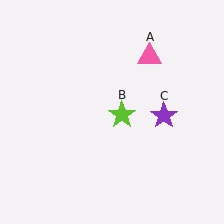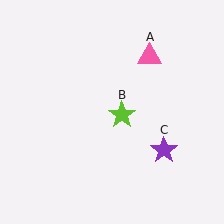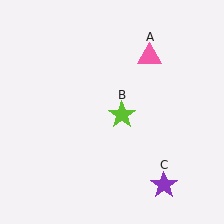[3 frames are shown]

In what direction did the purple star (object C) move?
The purple star (object C) moved down.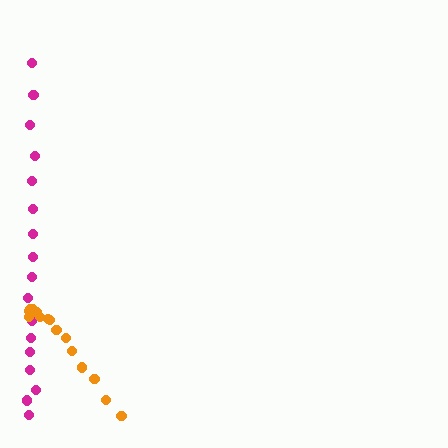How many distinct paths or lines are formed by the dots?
There are 2 distinct paths.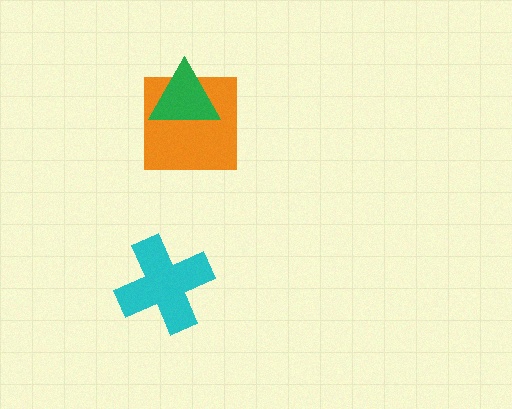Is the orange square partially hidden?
Yes, it is partially covered by another shape.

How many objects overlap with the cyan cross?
0 objects overlap with the cyan cross.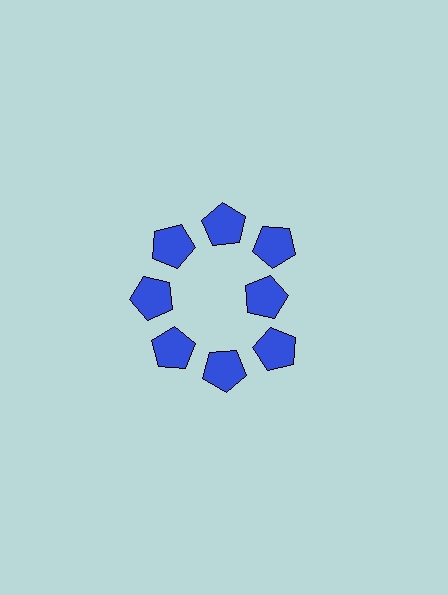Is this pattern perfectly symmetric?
No. The 8 blue pentagons are arranged in a ring, but one element near the 3 o'clock position is pulled inward toward the center, breaking the 8-fold rotational symmetry.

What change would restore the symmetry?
The symmetry would be restored by moving it outward, back onto the ring so that all 8 pentagons sit at equal angles and equal distance from the center.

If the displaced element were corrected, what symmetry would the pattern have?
It would have 8-fold rotational symmetry — the pattern would map onto itself every 45 degrees.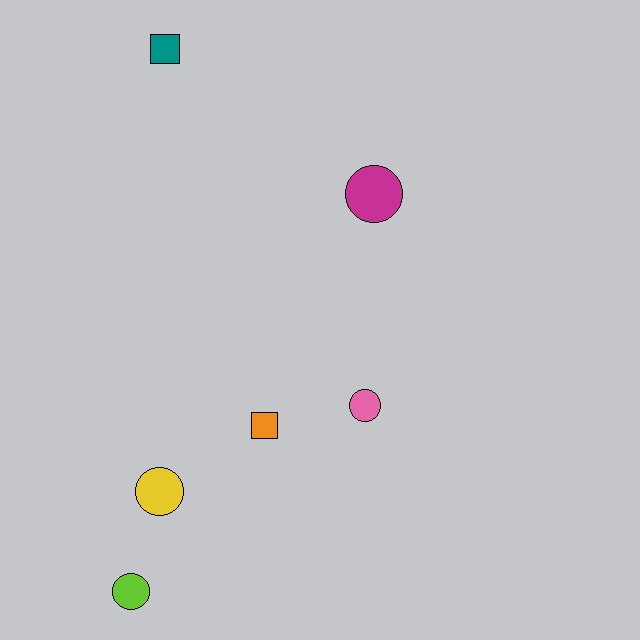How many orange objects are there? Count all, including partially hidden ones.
There is 1 orange object.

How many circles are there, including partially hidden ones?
There are 4 circles.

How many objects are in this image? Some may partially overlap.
There are 6 objects.